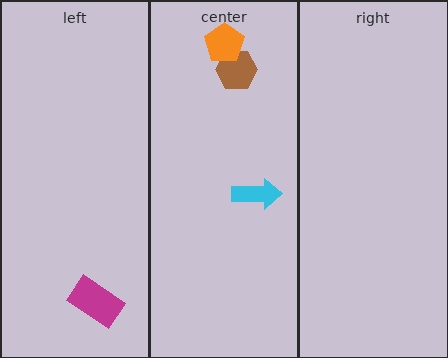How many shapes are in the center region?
3.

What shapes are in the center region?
The brown hexagon, the cyan arrow, the orange pentagon.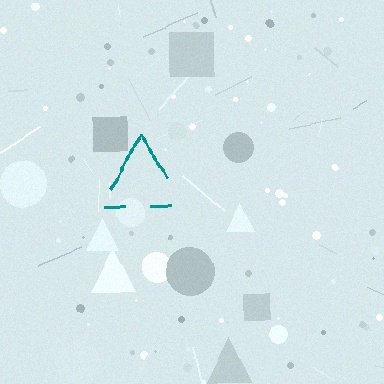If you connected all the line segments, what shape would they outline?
They would outline a triangle.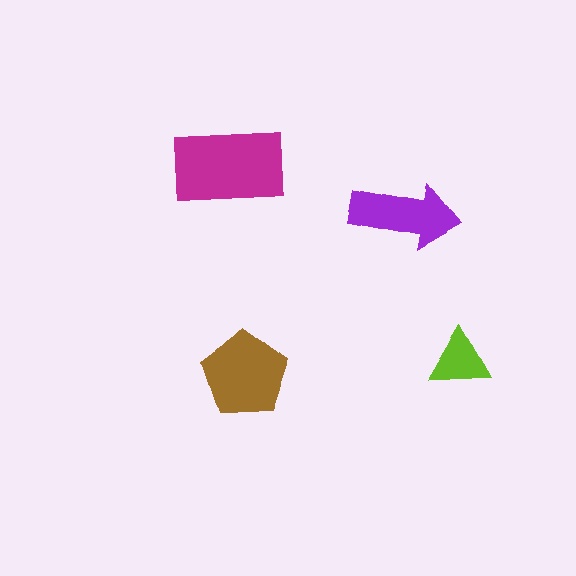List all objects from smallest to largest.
The lime triangle, the purple arrow, the brown pentagon, the magenta rectangle.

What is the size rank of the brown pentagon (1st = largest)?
2nd.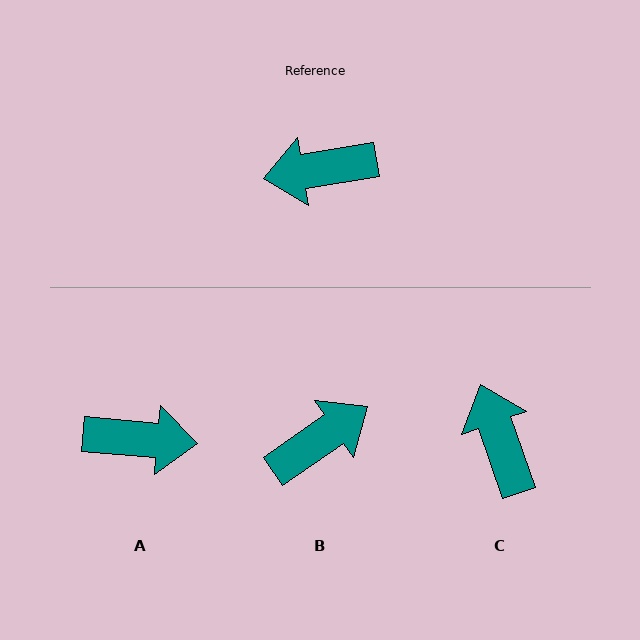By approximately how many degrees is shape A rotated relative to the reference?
Approximately 165 degrees counter-clockwise.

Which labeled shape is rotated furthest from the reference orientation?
A, about 165 degrees away.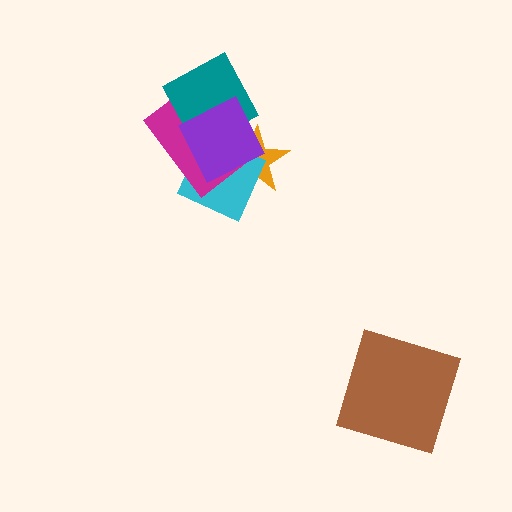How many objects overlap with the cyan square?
3 objects overlap with the cyan square.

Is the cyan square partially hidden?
Yes, it is partially covered by another shape.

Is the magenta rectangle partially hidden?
Yes, it is partially covered by another shape.